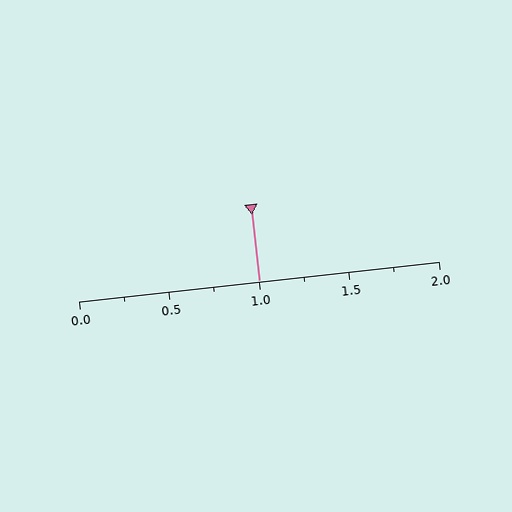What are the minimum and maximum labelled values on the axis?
The axis runs from 0.0 to 2.0.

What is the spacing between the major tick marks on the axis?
The major ticks are spaced 0.5 apart.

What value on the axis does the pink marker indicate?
The marker indicates approximately 1.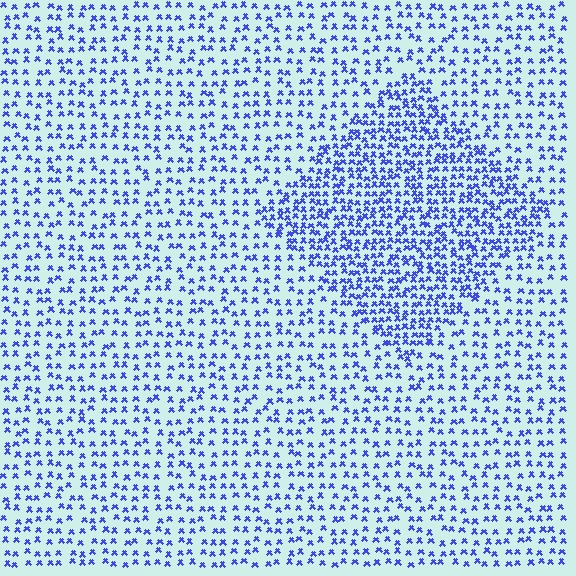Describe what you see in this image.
The image contains small blue elements arranged at two different densities. A diamond-shaped region is visible where the elements are more densely packed than the surrounding area.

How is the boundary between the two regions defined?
The boundary is defined by a change in element density (approximately 1.9x ratio). All elements are the same color, size, and shape.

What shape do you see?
I see a diamond.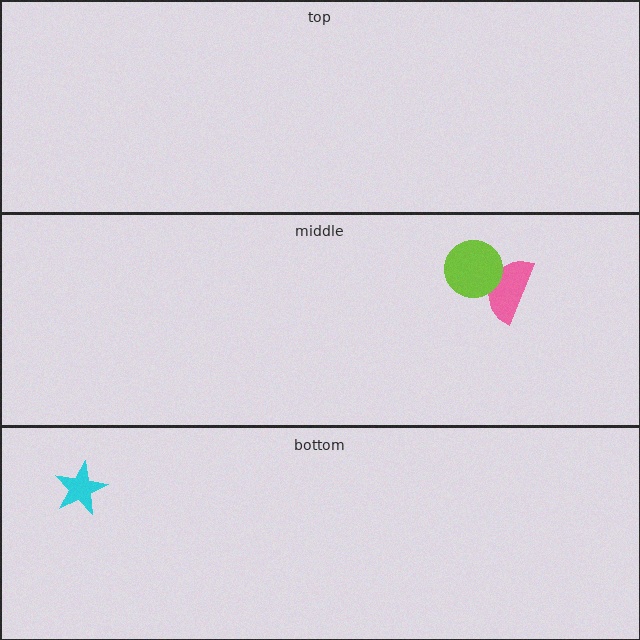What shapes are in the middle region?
The pink semicircle, the lime circle.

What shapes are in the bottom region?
The cyan star.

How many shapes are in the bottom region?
1.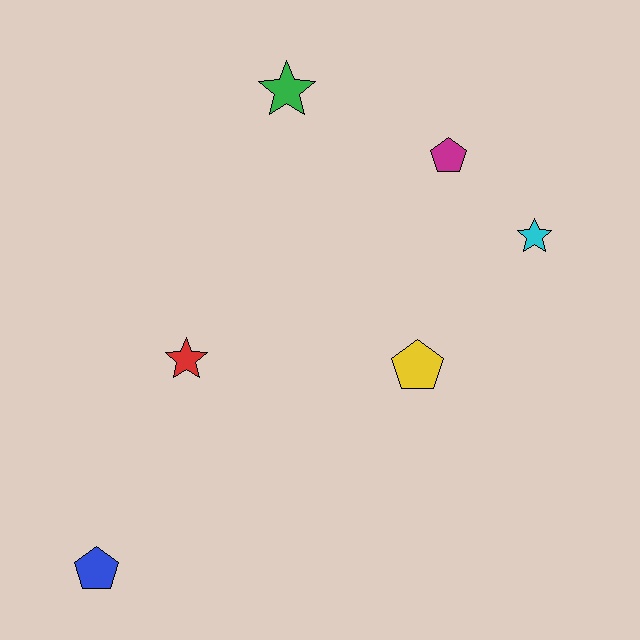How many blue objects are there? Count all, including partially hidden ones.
There is 1 blue object.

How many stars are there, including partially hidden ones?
There are 3 stars.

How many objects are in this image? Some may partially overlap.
There are 6 objects.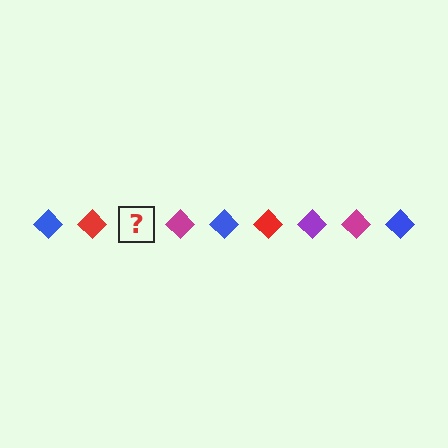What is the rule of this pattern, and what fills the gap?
The rule is that the pattern cycles through blue, red, purple, magenta diamonds. The gap should be filled with a purple diamond.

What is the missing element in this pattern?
The missing element is a purple diamond.